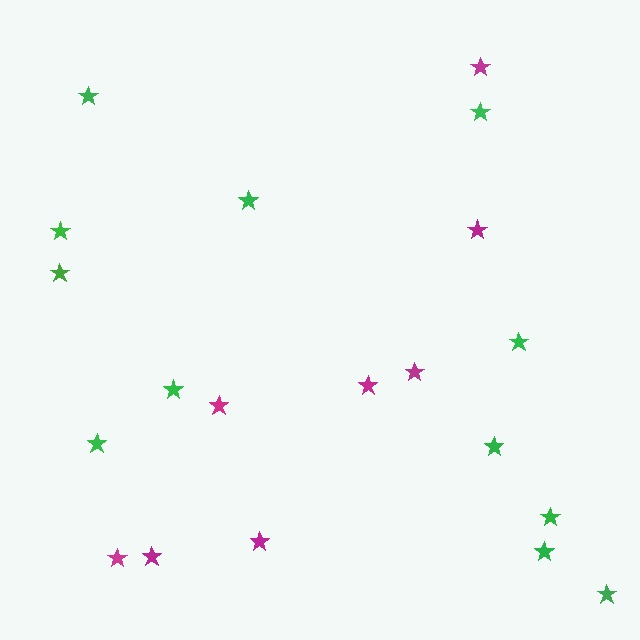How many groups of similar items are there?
There are 2 groups: one group of green stars (12) and one group of magenta stars (8).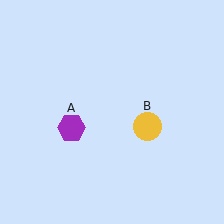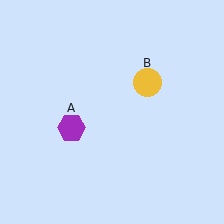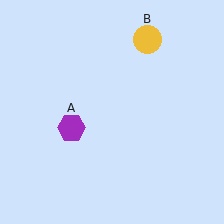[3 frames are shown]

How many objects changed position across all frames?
1 object changed position: yellow circle (object B).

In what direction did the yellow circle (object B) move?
The yellow circle (object B) moved up.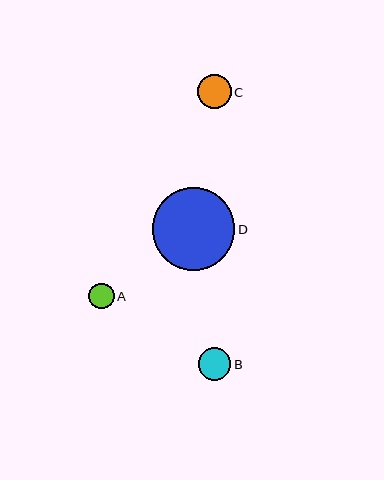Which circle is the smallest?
Circle A is the smallest with a size of approximately 26 pixels.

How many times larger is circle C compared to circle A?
Circle C is approximately 1.3 times the size of circle A.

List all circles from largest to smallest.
From largest to smallest: D, C, B, A.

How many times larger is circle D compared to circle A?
Circle D is approximately 3.2 times the size of circle A.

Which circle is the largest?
Circle D is the largest with a size of approximately 83 pixels.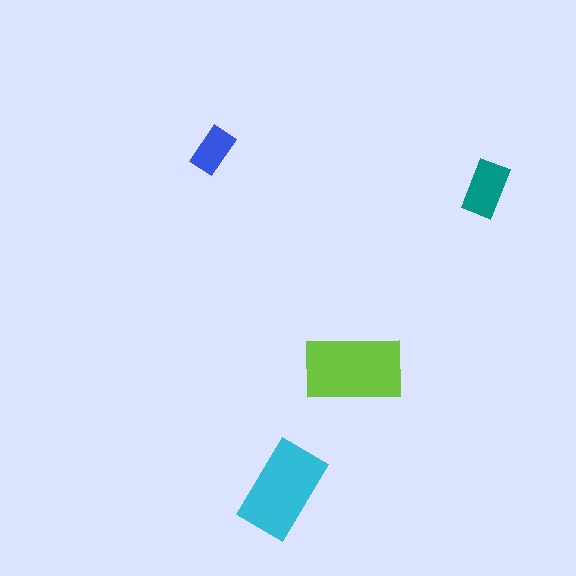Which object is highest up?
The blue rectangle is topmost.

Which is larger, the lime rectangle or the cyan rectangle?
The lime one.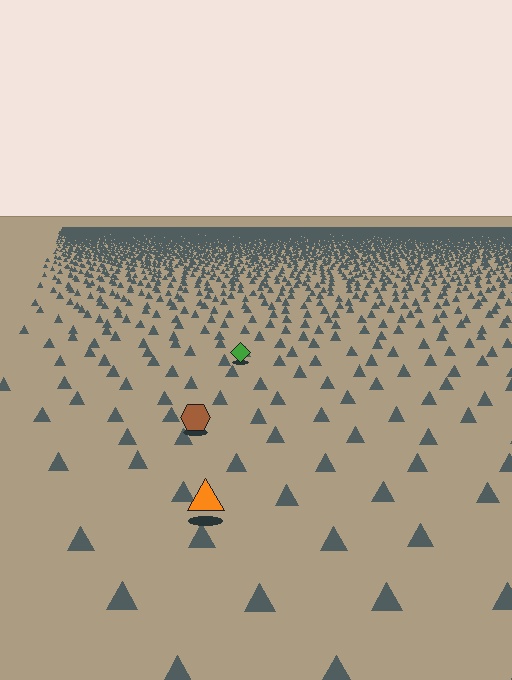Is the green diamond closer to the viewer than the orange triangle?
No. The orange triangle is closer — you can tell from the texture gradient: the ground texture is coarser near it.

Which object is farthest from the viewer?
The green diamond is farthest from the viewer. It appears smaller and the ground texture around it is denser.